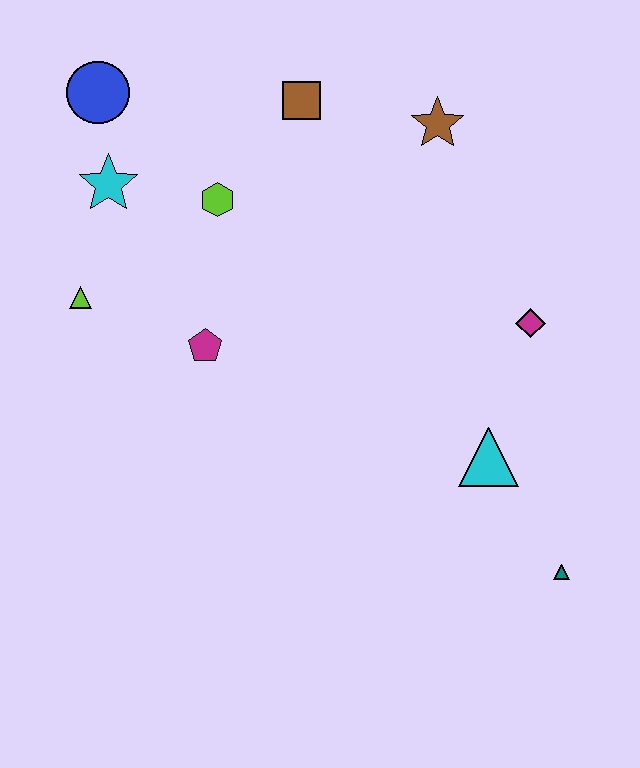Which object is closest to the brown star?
The brown square is closest to the brown star.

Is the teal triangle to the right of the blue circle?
Yes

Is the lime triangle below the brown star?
Yes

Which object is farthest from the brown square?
The teal triangle is farthest from the brown square.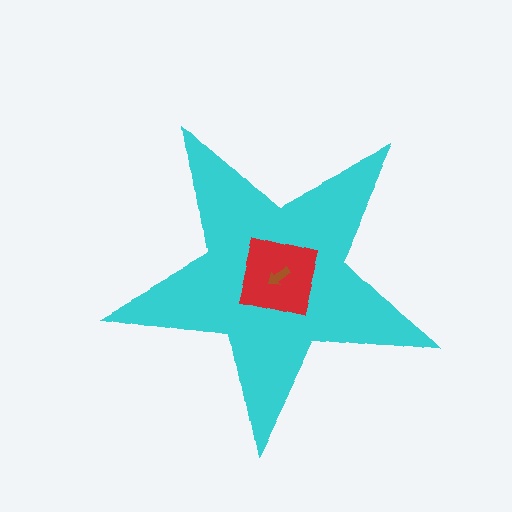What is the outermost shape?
The cyan star.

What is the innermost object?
The brown arrow.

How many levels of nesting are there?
3.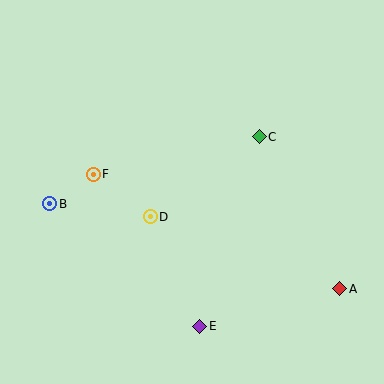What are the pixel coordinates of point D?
Point D is at (150, 217).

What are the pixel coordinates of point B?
Point B is at (50, 204).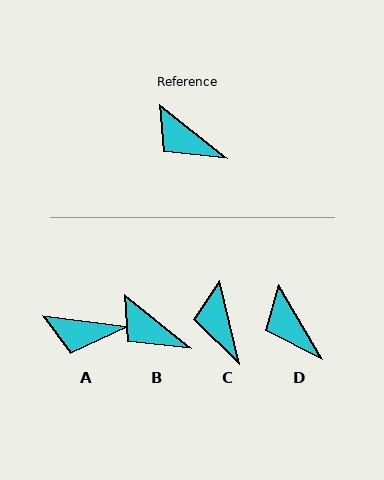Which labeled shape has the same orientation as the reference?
B.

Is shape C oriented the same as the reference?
No, it is off by about 38 degrees.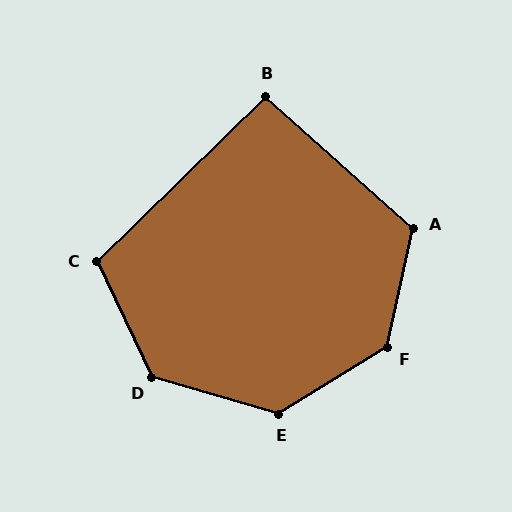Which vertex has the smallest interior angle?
B, at approximately 94 degrees.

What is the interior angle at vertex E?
Approximately 132 degrees (obtuse).